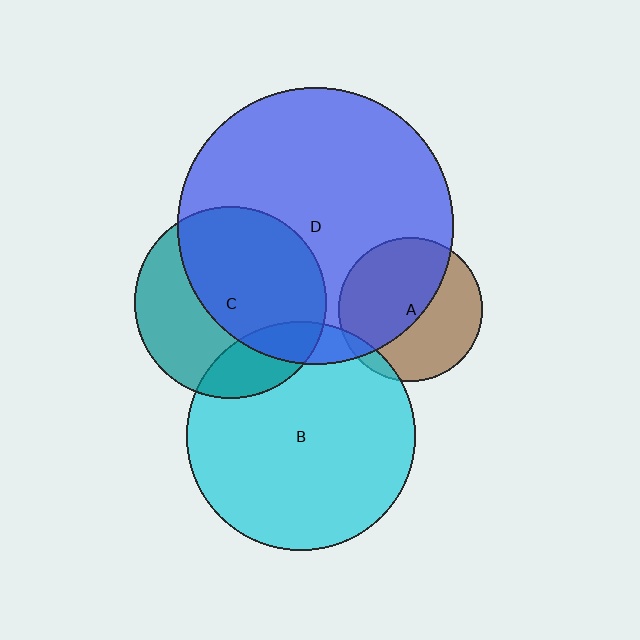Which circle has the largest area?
Circle D (blue).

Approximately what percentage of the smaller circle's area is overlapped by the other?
Approximately 55%.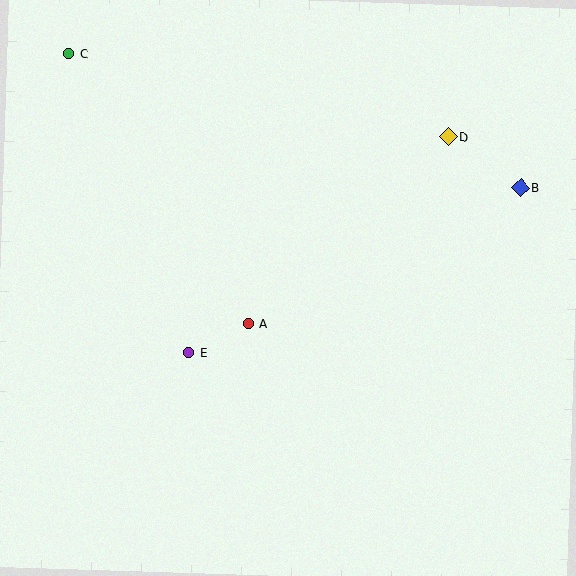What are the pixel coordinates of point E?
Point E is at (189, 353).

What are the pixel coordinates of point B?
Point B is at (520, 188).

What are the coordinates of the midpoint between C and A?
The midpoint between C and A is at (159, 189).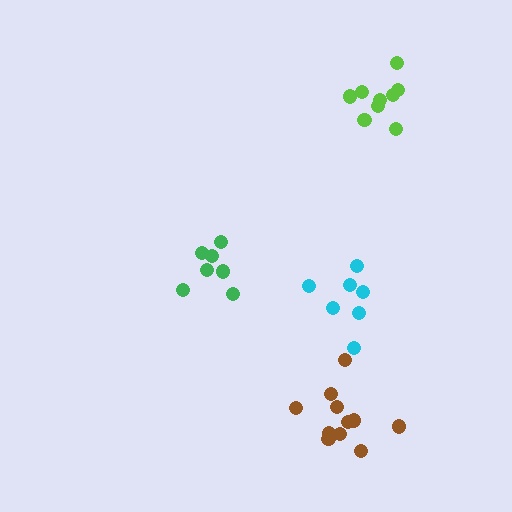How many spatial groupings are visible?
There are 4 spatial groupings.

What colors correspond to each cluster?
The clusters are colored: lime, brown, cyan, green.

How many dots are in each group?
Group 1: 9 dots, Group 2: 11 dots, Group 3: 7 dots, Group 4: 7 dots (34 total).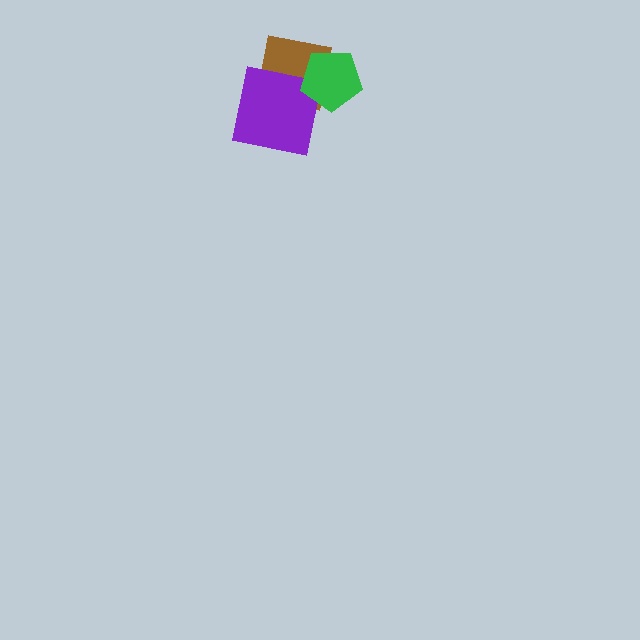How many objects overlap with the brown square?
2 objects overlap with the brown square.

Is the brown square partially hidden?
Yes, it is partially covered by another shape.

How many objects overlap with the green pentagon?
2 objects overlap with the green pentagon.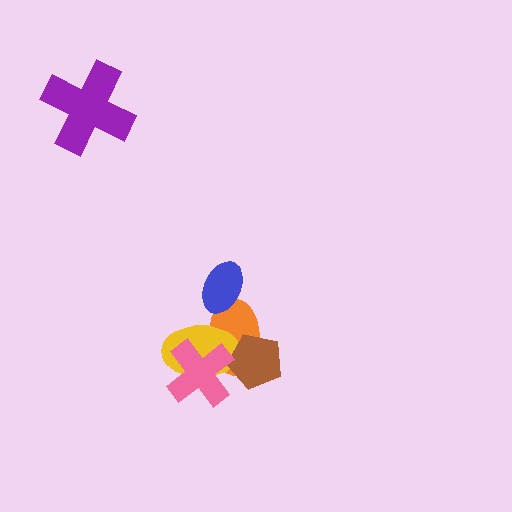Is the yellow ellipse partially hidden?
Yes, it is partially covered by another shape.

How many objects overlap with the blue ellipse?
1 object overlaps with the blue ellipse.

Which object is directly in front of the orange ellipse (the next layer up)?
The yellow ellipse is directly in front of the orange ellipse.